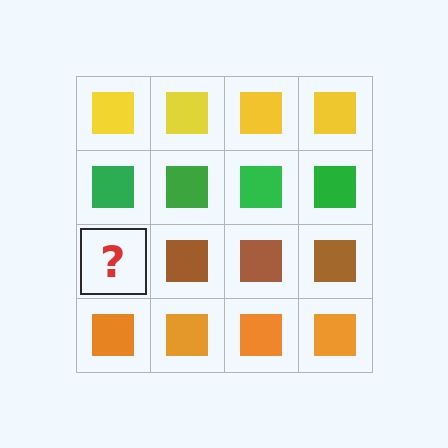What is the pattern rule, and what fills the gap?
The rule is that each row has a consistent color. The gap should be filled with a brown square.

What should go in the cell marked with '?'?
The missing cell should contain a brown square.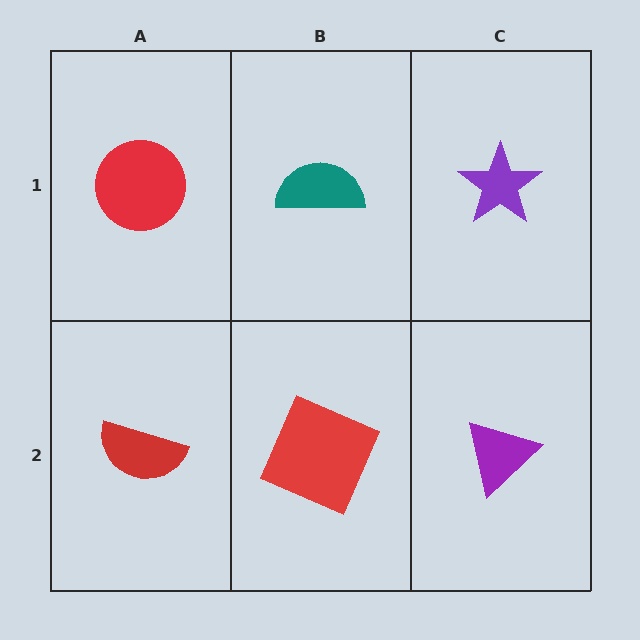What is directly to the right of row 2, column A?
A red square.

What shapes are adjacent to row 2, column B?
A teal semicircle (row 1, column B), a red semicircle (row 2, column A), a purple triangle (row 2, column C).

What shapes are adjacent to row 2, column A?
A red circle (row 1, column A), a red square (row 2, column B).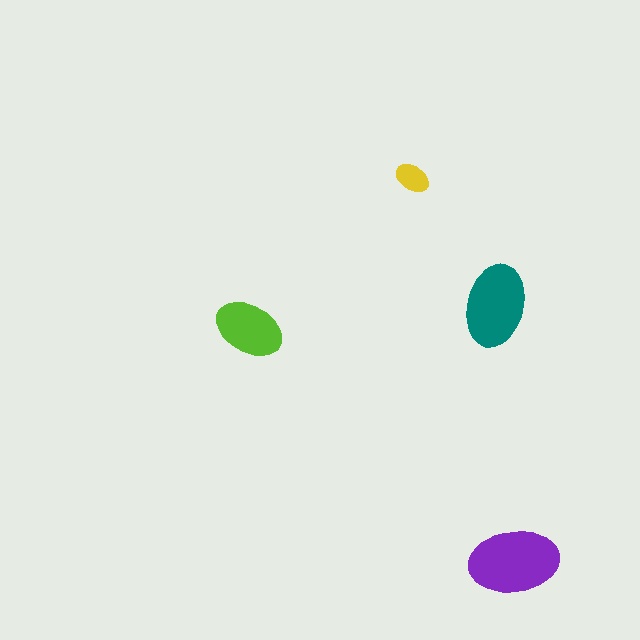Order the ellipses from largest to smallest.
the purple one, the teal one, the lime one, the yellow one.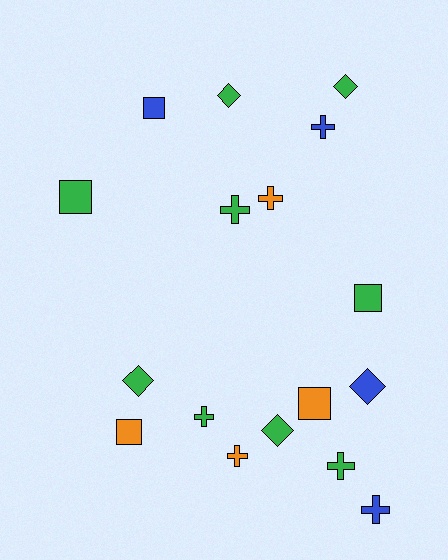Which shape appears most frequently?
Cross, with 7 objects.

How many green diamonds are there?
There are 4 green diamonds.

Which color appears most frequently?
Green, with 9 objects.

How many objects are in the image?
There are 17 objects.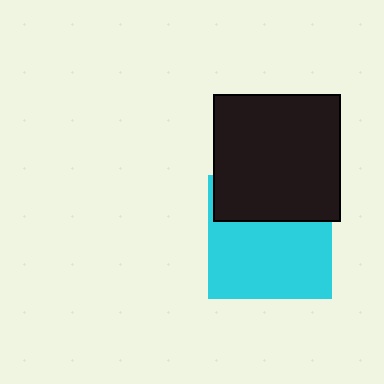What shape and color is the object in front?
The object in front is a black square.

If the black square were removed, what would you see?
You would see the complete cyan square.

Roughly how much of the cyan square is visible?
About half of it is visible (roughly 65%).